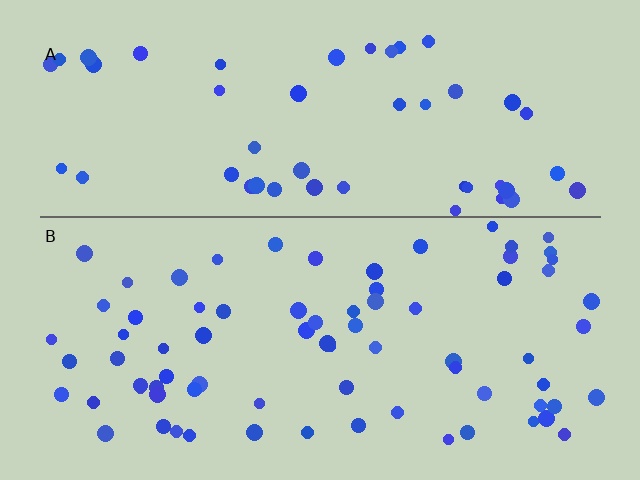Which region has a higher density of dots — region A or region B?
B (the bottom).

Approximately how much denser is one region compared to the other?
Approximately 1.5× — region B over region A.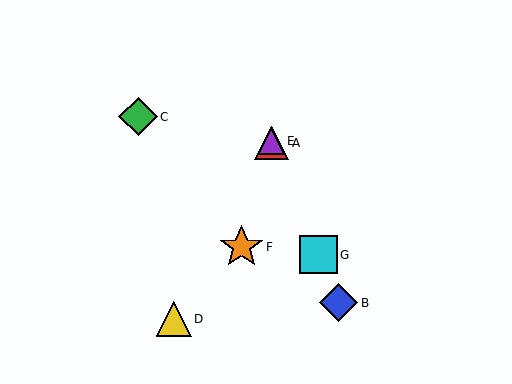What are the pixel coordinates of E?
Object E is at (271, 141).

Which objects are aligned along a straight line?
Objects A, B, E, G are aligned along a straight line.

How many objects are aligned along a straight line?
4 objects (A, B, E, G) are aligned along a straight line.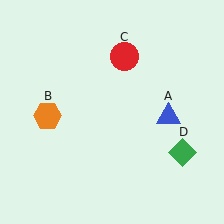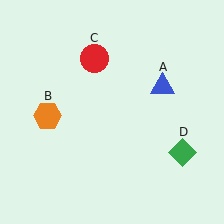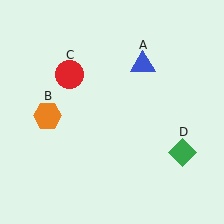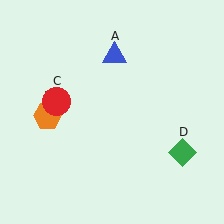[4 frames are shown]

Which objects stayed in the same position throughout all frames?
Orange hexagon (object B) and green diamond (object D) remained stationary.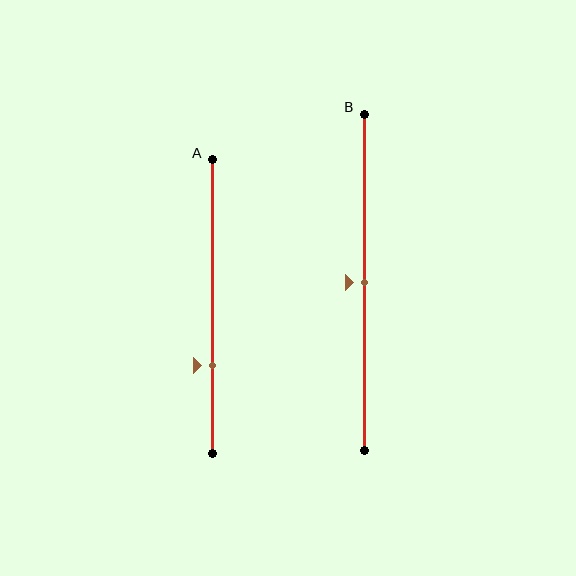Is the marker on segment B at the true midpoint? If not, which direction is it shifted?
Yes, the marker on segment B is at the true midpoint.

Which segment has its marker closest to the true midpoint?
Segment B has its marker closest to the true midpoint.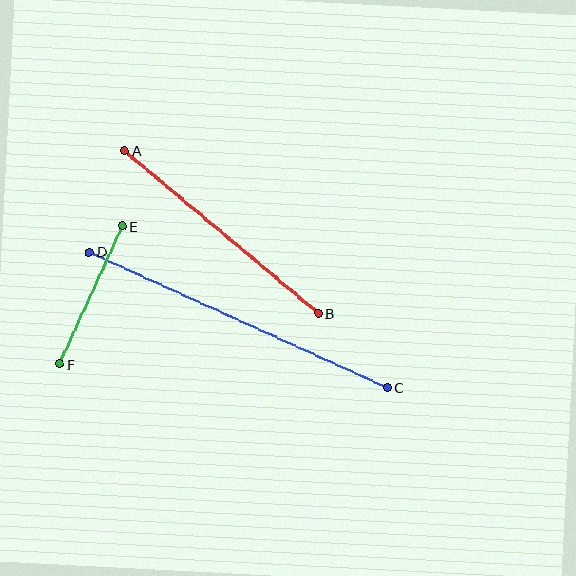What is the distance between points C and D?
The distance is approximately 327 pixels.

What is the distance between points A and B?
The distance is approximately 252 pixels.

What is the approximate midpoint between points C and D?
The midpoint is at approximately (238, 320) pixels.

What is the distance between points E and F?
The distance is approximately 151 pixels.